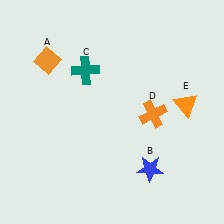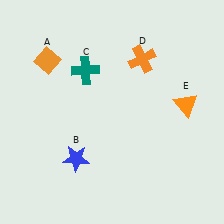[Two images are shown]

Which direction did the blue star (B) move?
The blue star (B) moved left.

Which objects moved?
The objects that moved are: the blue star (B), the orange cross (D).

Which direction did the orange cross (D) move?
The orange cross (D) moved up.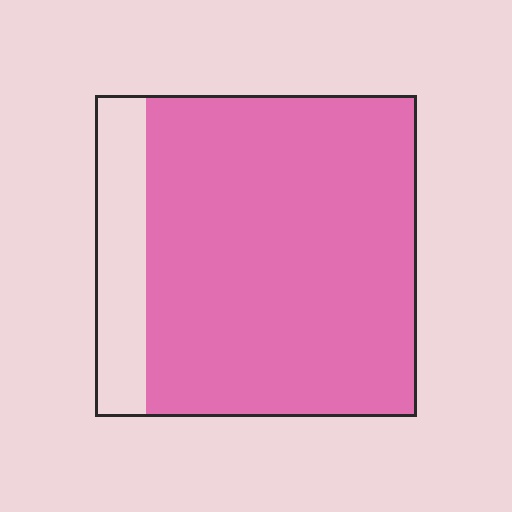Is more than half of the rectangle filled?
Yes.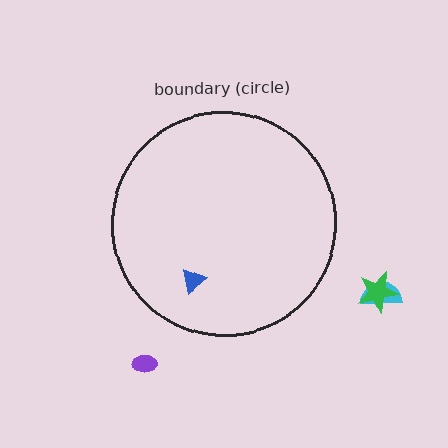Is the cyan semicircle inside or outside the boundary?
Outside.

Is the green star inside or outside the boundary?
Outside.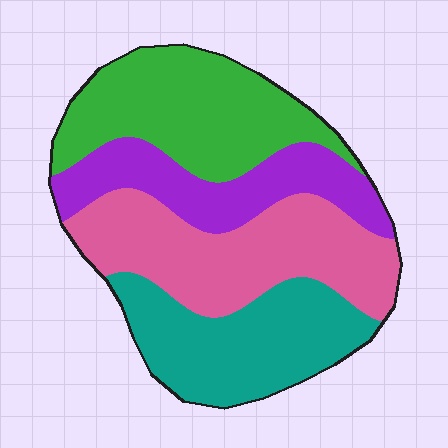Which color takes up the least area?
Purple, at roughly 20%.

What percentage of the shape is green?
Green covers 27% of the shape.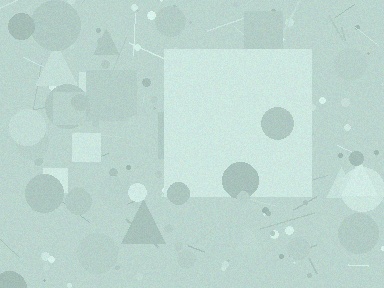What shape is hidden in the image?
A square is hidden in the image.